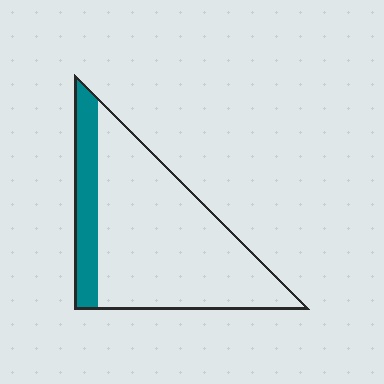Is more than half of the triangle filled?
No.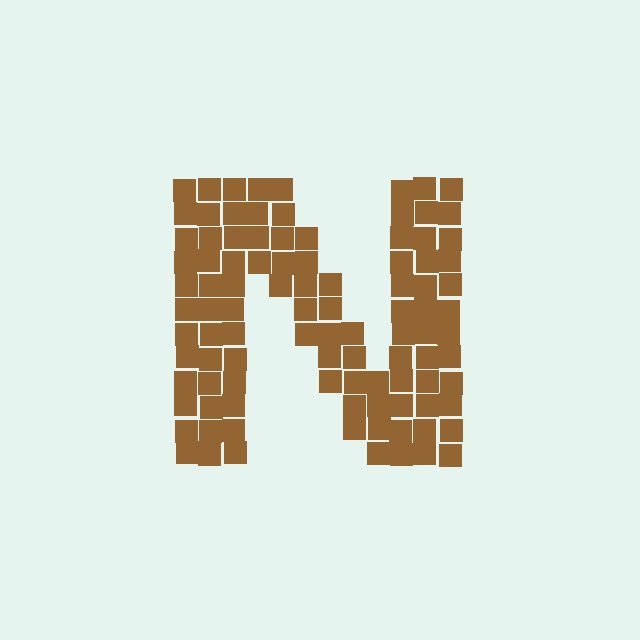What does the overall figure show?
The overall figure shows the letter N.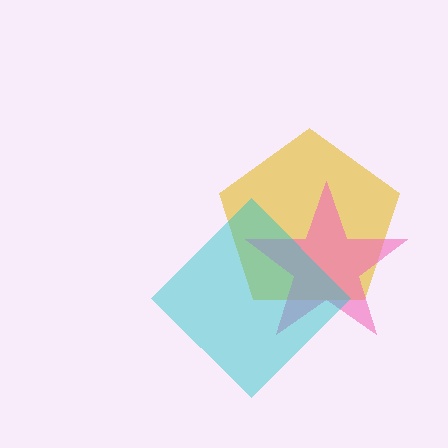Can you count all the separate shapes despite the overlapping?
Yes, there are 3 separate shapes.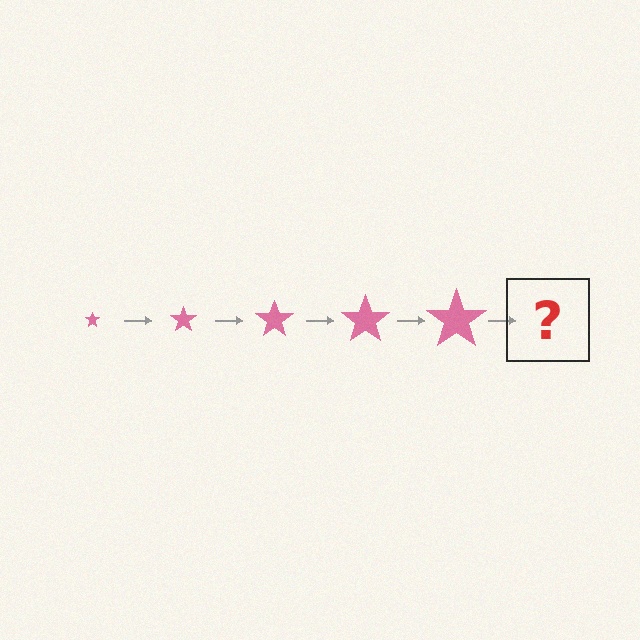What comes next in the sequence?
The next element should be a pink star, larger than the previous one.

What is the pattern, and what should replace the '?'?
The pattern is that the star gets progressively larger each step. The '?' should be a pink star, larger than the previous one.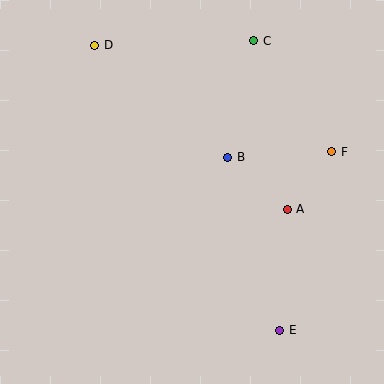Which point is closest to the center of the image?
Point B at (228, 157) is closest to the center.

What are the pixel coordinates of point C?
Point C is at (254, 41).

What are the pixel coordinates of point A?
Point A is at (287, 209).